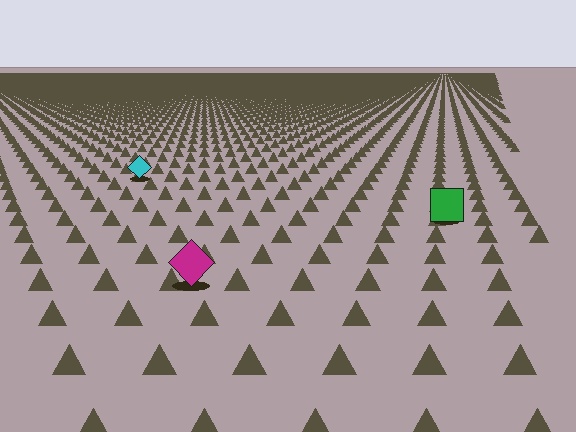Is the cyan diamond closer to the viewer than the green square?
No. The green square is closer — you can tell from the texture gradient: the ground texture is coarser near it.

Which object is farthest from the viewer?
The cyan diamond is farthest from the viewer. It appears smaller and the ground texture around it is denser.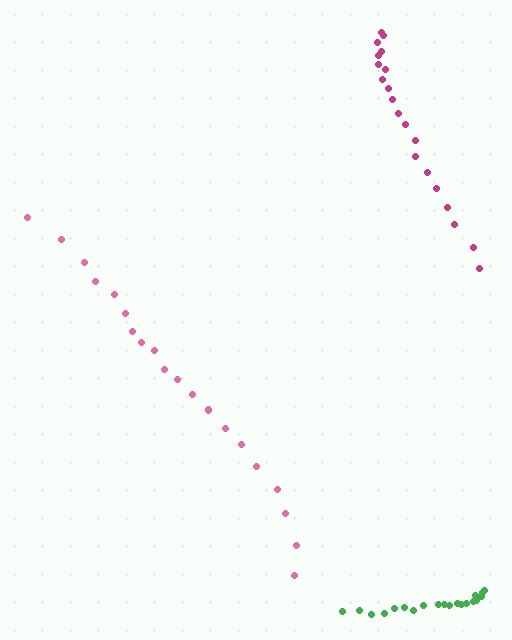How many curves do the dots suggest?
There are 3 distinct paths.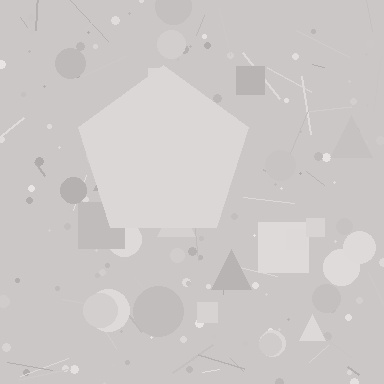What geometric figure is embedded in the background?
A pentagon is embedded in the background.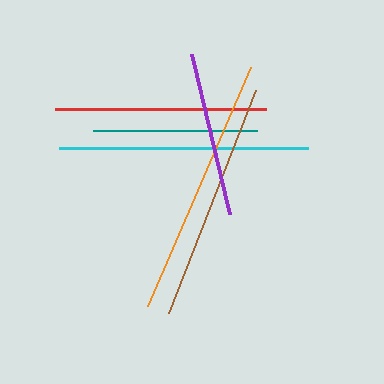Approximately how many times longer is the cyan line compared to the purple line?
The cyan line is approximately 1.5 times the length of the purple line.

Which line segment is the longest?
The orange line is the longest at approximately 260 pixels.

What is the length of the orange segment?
The orange segment is approximately 260 pixels long.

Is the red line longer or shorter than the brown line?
The brown line is longer than the red line.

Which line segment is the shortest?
The teal line is the shortest at approximately 164 pixels.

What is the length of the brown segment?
The brown segment is approximately 239 pixels long.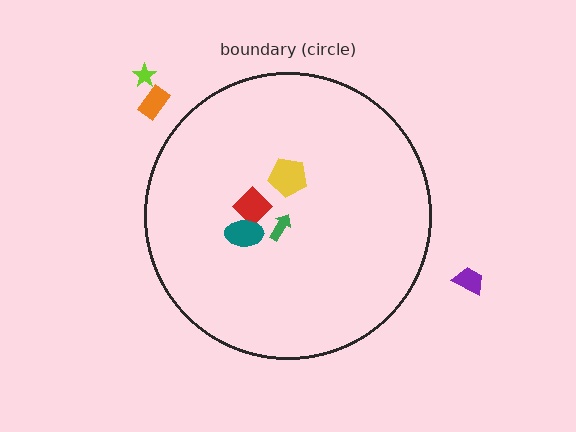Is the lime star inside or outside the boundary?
Outside.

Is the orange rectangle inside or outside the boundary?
Outside.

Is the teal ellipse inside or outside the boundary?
Inside.